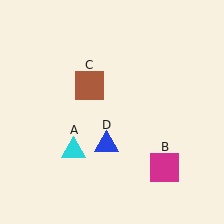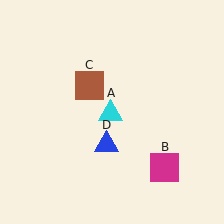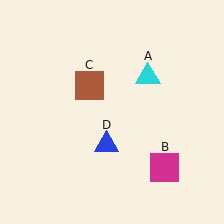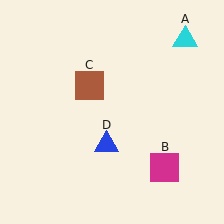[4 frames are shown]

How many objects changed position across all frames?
1 object changed position: cyan triangle (object A).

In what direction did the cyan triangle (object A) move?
The cyan triangle (object A) moved up and to the right.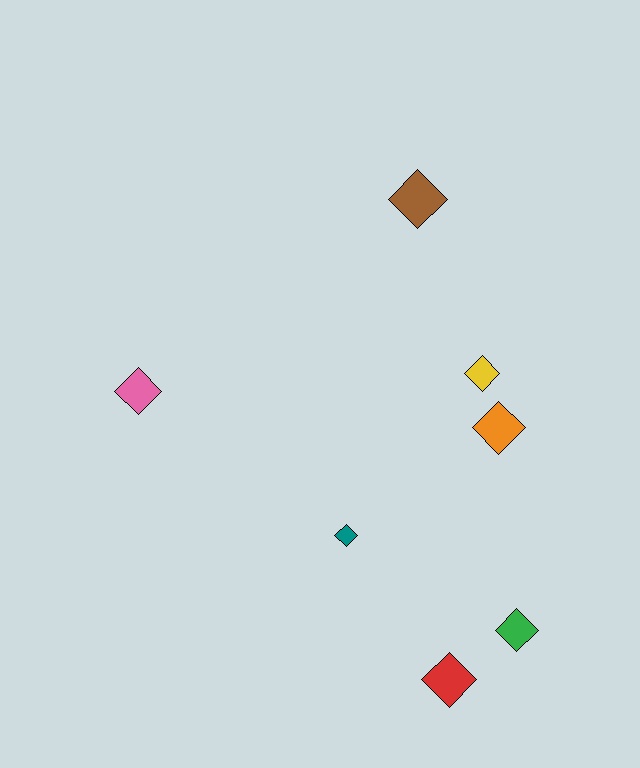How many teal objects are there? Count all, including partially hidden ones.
There is 1 teal object.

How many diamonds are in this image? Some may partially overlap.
There are 7 diamonds.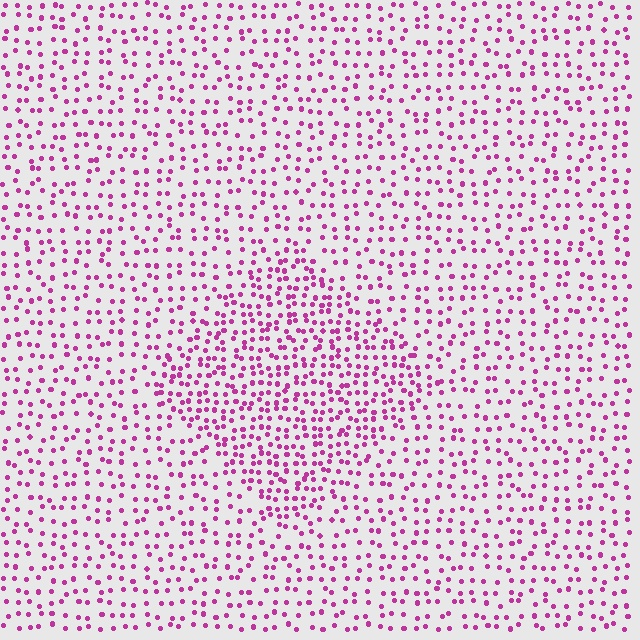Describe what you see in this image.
The image contains small magenta elements arranged at two different densities. A diamond-shaped region is visible where the elements are more densely packed than the surrounding area.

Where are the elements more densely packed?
The elements are more densely packed inside the diamond boundary.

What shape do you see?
I see a diamond.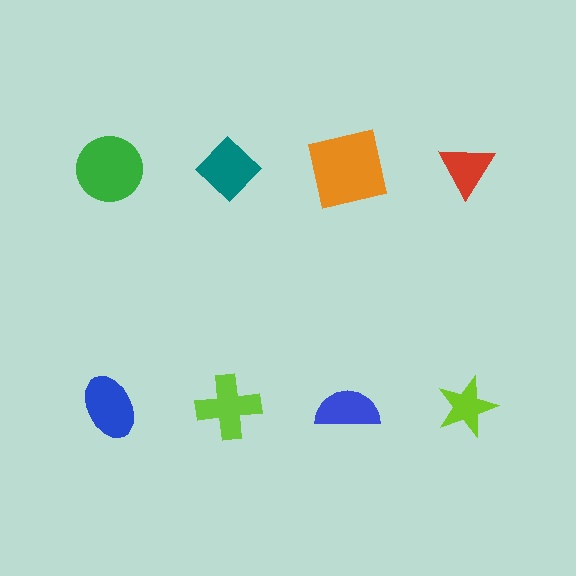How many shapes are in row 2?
4 shapes.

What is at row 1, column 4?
A red triangle.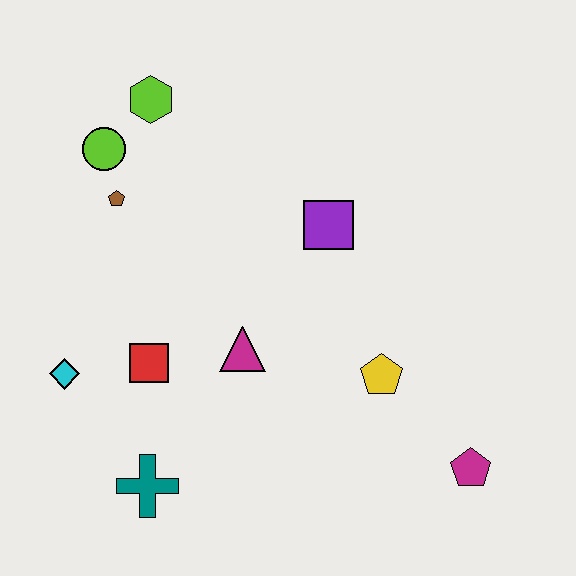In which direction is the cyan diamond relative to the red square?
The cyan diamond is to the left of the red square.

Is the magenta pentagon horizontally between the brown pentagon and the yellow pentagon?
No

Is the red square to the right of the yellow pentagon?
No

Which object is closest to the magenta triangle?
The red square is closest to the magenta triangle.